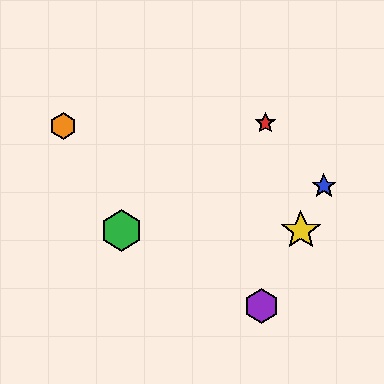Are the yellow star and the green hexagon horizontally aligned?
Yes, both are at y≈230.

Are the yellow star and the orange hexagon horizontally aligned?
No, the yellow star is at y≈230 and the orange hexagon is at y≈126.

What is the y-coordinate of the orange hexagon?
The orange hexagon is at y≈126.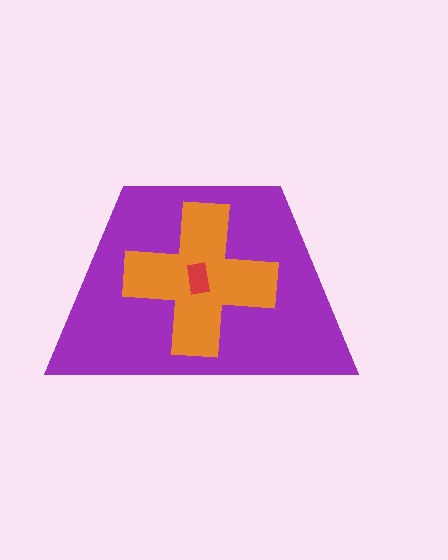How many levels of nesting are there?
3.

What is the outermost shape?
The purple trapezoid.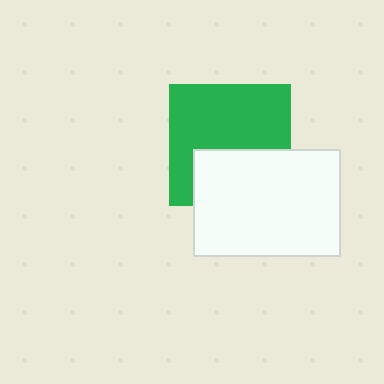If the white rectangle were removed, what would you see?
You would see the complete green square.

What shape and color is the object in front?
The object in front is a white rectangle.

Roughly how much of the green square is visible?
About half of it is visible (roughly 63%).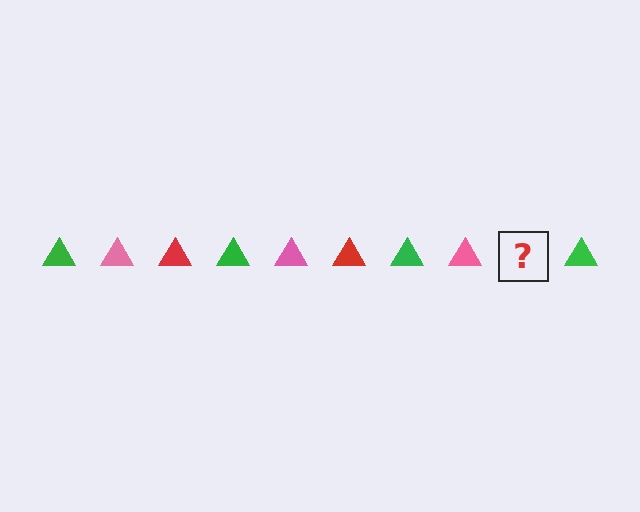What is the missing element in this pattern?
The missing element is a red triangle.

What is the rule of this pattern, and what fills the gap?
The rule is that the pattern cycles through green, pink, red triangles. The gap should be filled with a red triangle.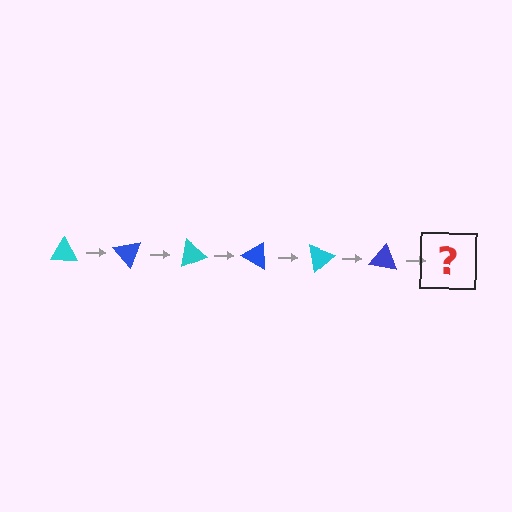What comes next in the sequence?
The next element should be a cyan triangle, rotated 300 degrees from the start.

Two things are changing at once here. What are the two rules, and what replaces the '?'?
The two rules are that it rotates 50 degrees each step and the color cycles through cyan and blue. The '?' should be a cyan triangle, rotated 300 degrees from the start.